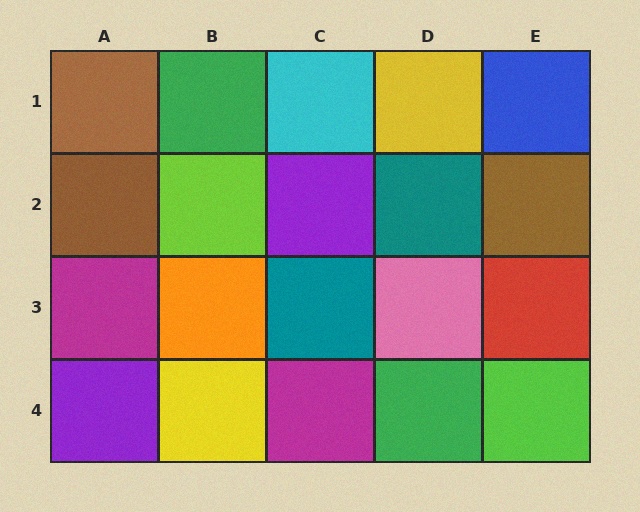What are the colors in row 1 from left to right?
Brown, green, cyan, yellow, blue.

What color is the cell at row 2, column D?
Teal.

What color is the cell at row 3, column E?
Red.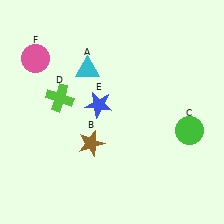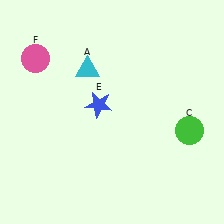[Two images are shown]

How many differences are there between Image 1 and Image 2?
There are 2 differences between the two images.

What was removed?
The brown star (B), the lime cross (D) were removed in Image 2.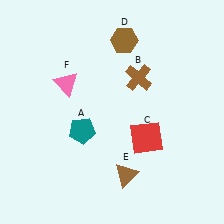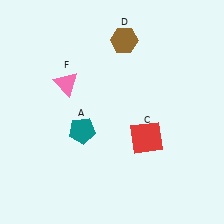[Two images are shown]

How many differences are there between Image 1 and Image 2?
There are 2 differences between the two images.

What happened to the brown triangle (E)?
The brown triangle (E) was removed in Image 2. It was in the bottom-right area of Image 1.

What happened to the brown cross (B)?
The brown cross (B) was removed in Image 2. It was in the top-right area of Image 1.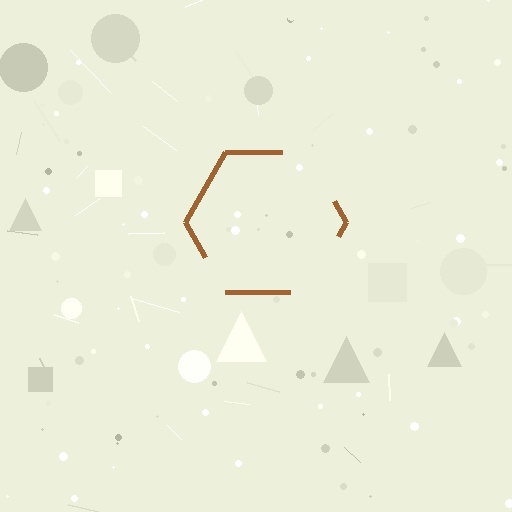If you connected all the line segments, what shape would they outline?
They would outline a hexagon.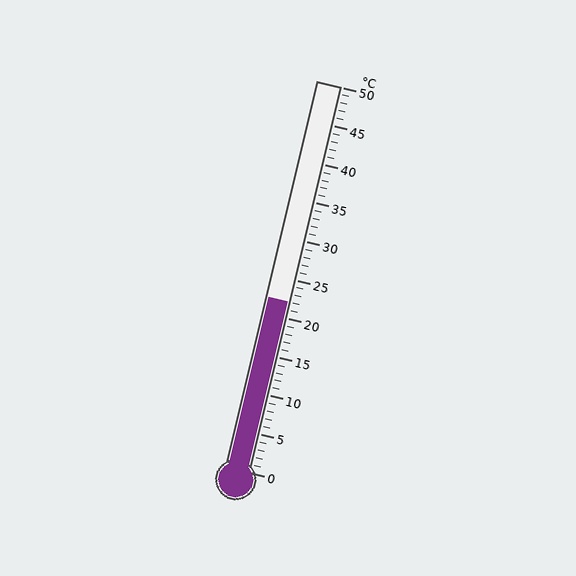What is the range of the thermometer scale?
The thermometer scale ranges from 0°C to 50°C.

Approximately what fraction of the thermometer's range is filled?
The thermometer is filled to approximately 45% of its range.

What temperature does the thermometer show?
The thermometer shows approximately 22°C.